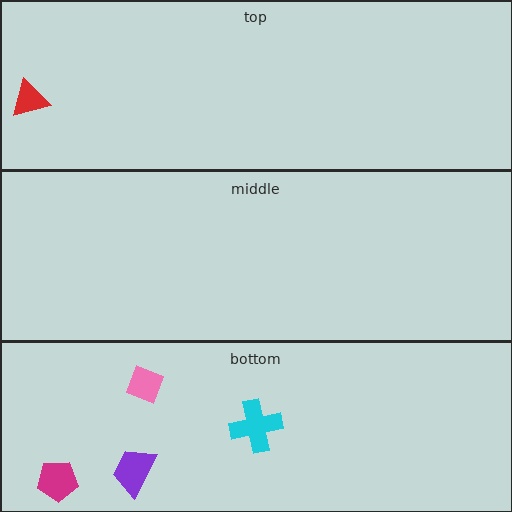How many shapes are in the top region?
1.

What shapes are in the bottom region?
The purple trapezoid, the cyan cross, the magenta pentagon, the pink diamond.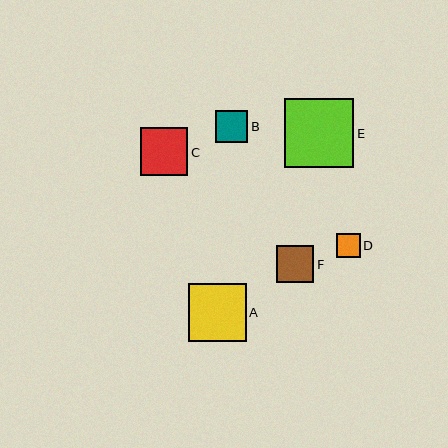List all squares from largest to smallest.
From largest to smallest: E, A, C, F, B, D.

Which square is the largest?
Square E is the largest with a size of approximately 69 pixels.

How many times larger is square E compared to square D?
Square E is approximately 2.9 times the size of square D.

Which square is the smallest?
Square D is the smallest with a size of approximately 24 pixels.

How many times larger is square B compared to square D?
Square B is approximately 1.3 times the size of square D.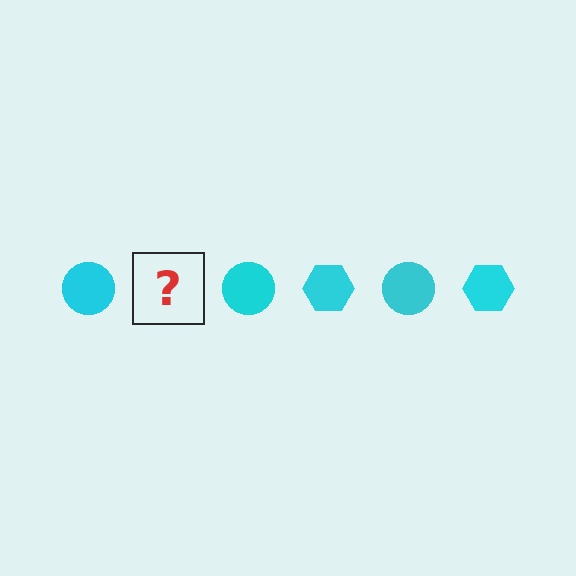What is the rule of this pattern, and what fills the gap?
The rule is that the pattern cycles through circle, hexagon shapes in cyan. The gap should be filled with a cyan hexagon.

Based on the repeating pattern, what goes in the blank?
The blank should be a cyan hexagon.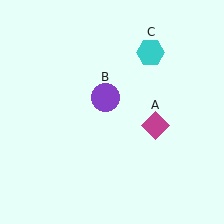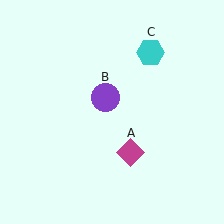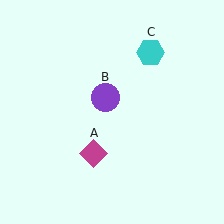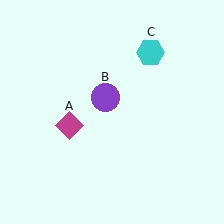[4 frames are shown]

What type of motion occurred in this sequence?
The magenta diamond (object A) rotated clockwise around the center of the scene.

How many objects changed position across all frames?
1 object changed position: magenta diamond (object A).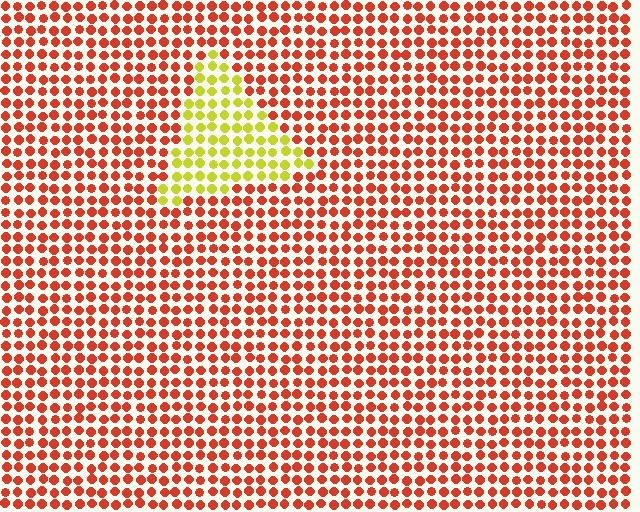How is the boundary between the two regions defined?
The boundary is defined purely by a slight shift in hue (about 61 degrees). Spacing, size, and orientation are identical on both sides.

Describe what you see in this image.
The image is filled with small red elements in a uniform arrangement. A triangle-shaped region is visible where the elements are tinted to a slightly different hue, forming a subtle color boundary.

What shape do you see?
I see a triangle.